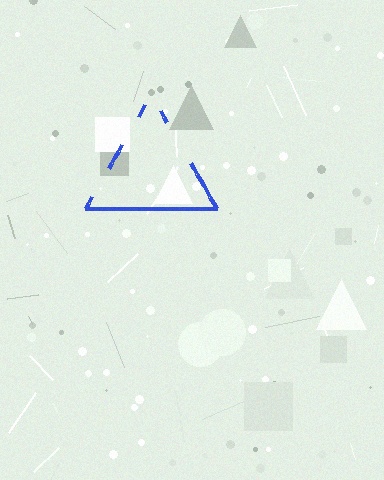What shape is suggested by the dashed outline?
The dashed outline suggests a triangle.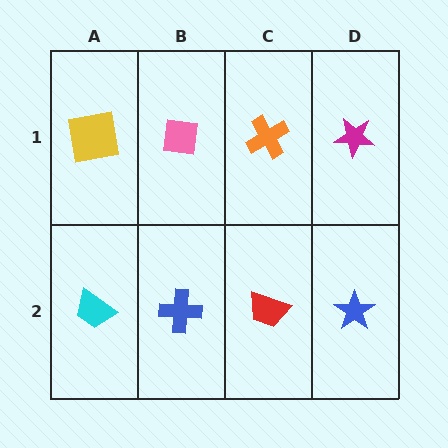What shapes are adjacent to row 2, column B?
A pink square (row 1, column B), a cyan trapezoid (row 2, column A), a red trapezoid (row 2, column C).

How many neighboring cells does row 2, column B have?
3.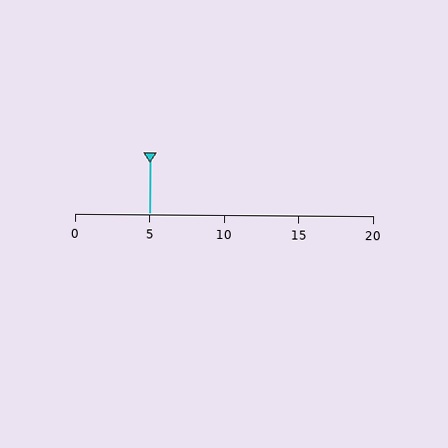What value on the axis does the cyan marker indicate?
The marker indicates approximately 5.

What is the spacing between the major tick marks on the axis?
The major ticks are spaced 5 apart.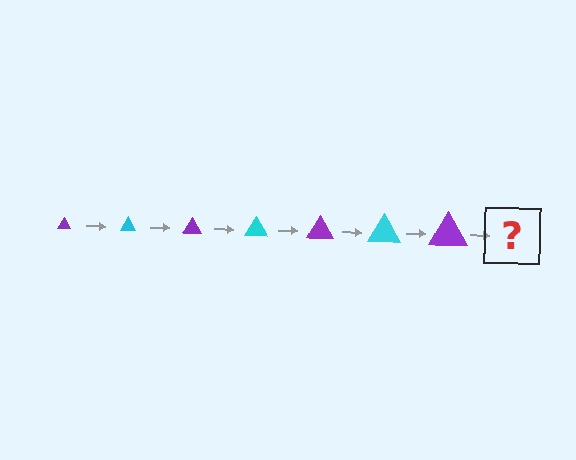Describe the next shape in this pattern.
It should be a cyan triangle, larger than the previous one.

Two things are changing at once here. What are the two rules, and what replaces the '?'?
The two rules are that the triangle grows larger each step and the color cycles through purple and cyan. The '?' should be a cyan triangle, larger than the previous one.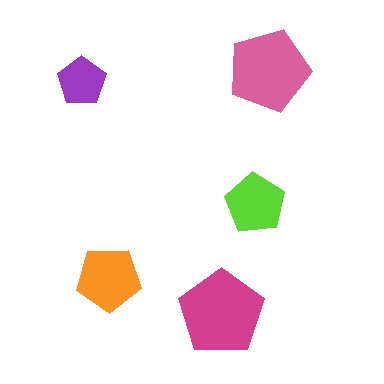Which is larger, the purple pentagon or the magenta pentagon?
The magenta one.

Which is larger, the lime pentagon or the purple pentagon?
The lime one.